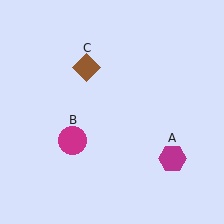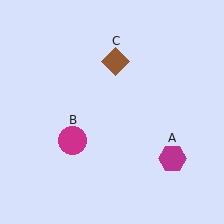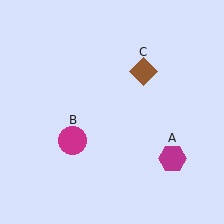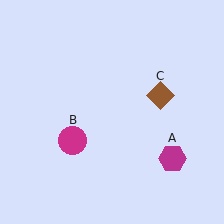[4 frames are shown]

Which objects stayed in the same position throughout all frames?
Magenta hexagon (object A) and magenta circle (object B) remained stationary.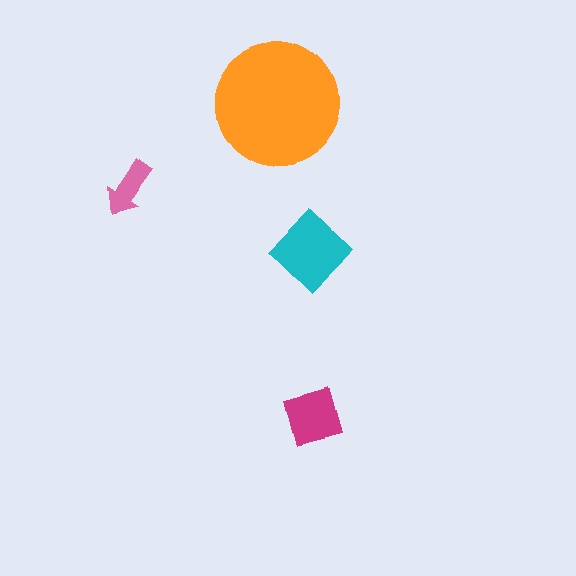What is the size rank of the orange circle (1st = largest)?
1st.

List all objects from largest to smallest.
The orange circle, the cyan diamond, the magenta square, the pink arrow.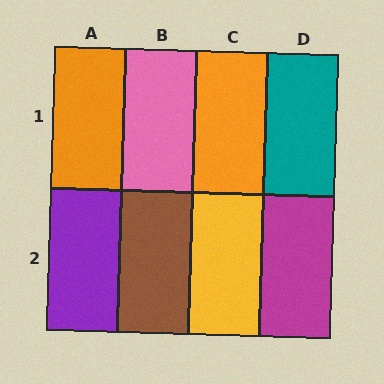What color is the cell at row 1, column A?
Orange.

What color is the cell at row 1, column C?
Orange.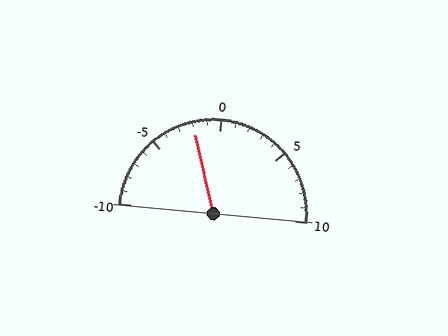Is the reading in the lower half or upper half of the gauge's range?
The reading is in the lower half of the range (-10 to 10).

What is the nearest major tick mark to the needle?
The nearest major tick mark is 0.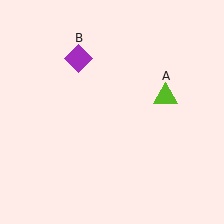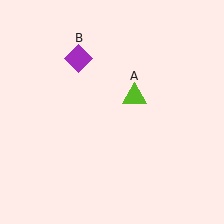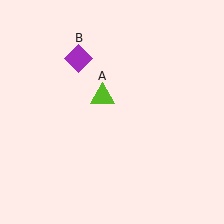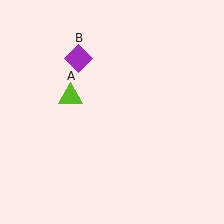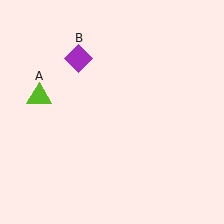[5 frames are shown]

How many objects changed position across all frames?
1 object changed position: lime triangle (object A).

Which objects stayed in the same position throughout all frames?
Purple diamond (object B) remained stationary.